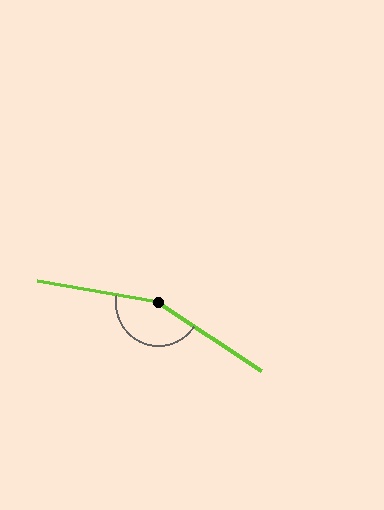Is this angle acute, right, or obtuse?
It is obtuse.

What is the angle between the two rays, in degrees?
Approximately 157 degrees.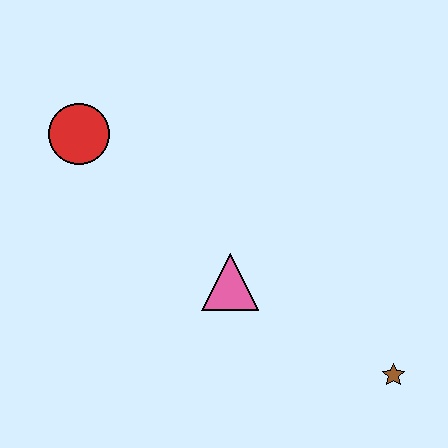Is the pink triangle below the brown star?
No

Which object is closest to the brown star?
The pink triangle is closest to the brown star.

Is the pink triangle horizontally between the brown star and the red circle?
Yes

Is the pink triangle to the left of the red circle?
No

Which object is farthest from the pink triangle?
The red circle is farthest from the pink triangle.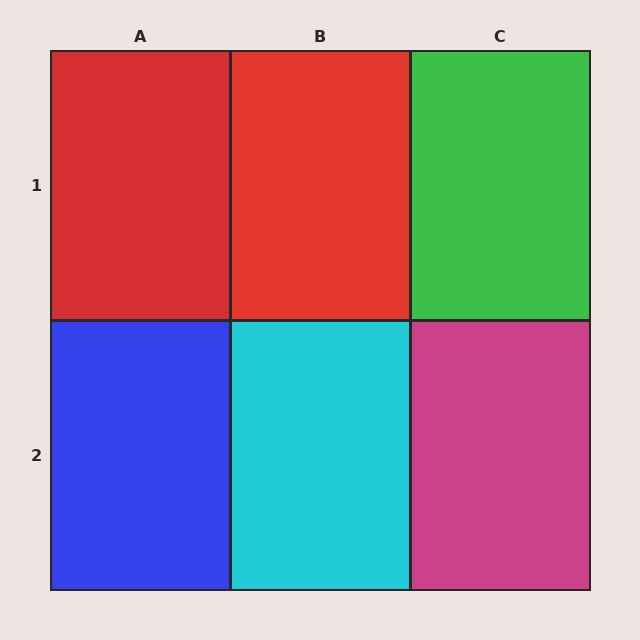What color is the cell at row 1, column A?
Red.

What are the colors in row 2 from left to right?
Blue, cyan, magenta.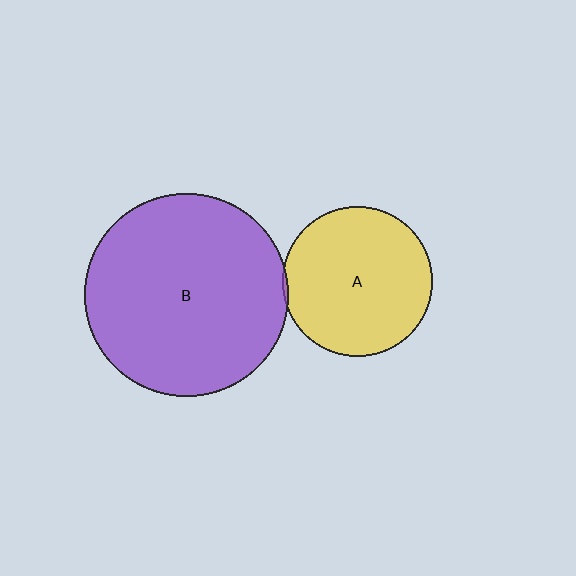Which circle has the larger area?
Circle B (purple).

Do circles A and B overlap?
Yes.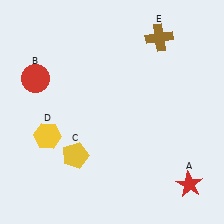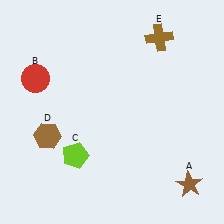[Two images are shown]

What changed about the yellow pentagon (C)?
In Image 1, C is yellow. In Image 2, it changed to lime.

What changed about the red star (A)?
In Image 1, A is red. In Image 2, it changed to brown.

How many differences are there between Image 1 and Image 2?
There are 3 differences between the two images.